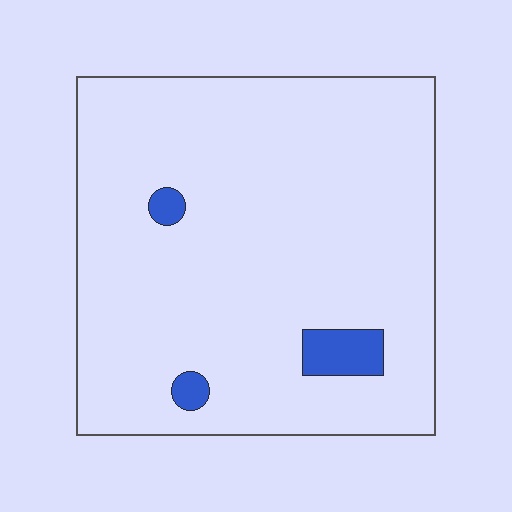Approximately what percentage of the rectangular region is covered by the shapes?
Approximately 5%.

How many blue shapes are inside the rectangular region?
3.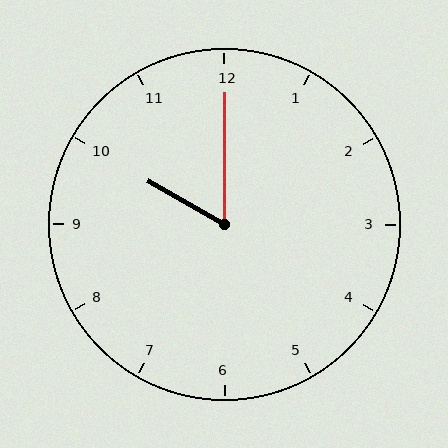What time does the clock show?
10:00.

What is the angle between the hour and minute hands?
Approximately 60 degrees.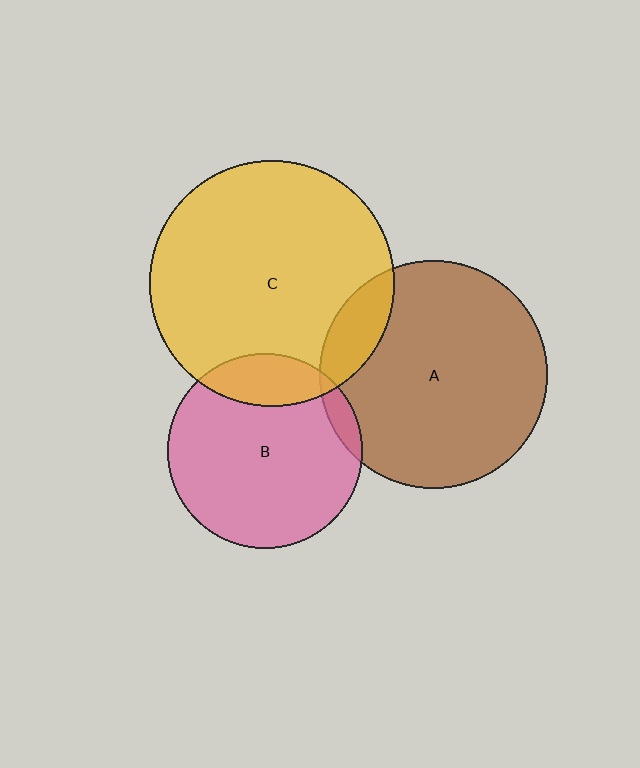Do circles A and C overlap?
Yes.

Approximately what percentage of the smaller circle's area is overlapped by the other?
Approximately 15%.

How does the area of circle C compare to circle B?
Approximately 1.6 times.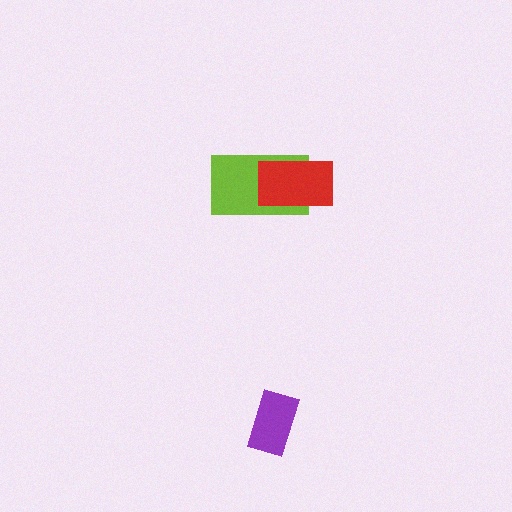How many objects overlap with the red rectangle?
1 object overlaps with the red rectangle.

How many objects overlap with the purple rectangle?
0 objects overlap with the purple rectangle.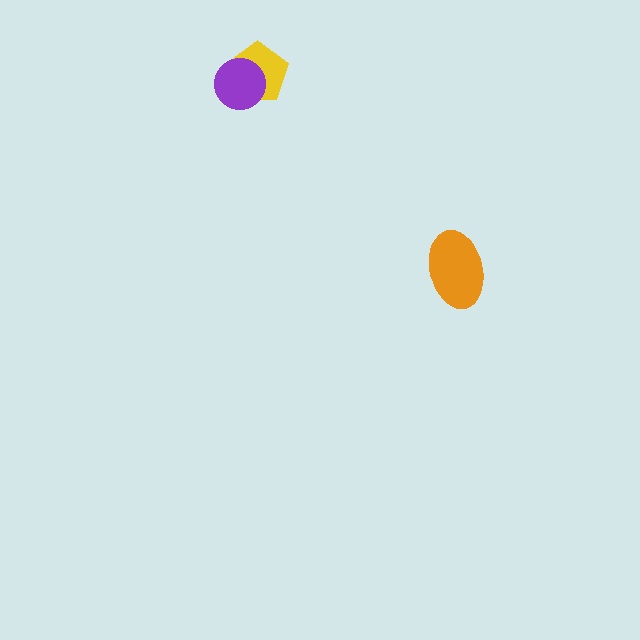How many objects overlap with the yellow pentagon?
1 object overlaps with the yellow pentagon.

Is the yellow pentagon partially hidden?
Yes, it is partially covered by another shape.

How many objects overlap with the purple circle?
1 object overlaps with the purple circle.